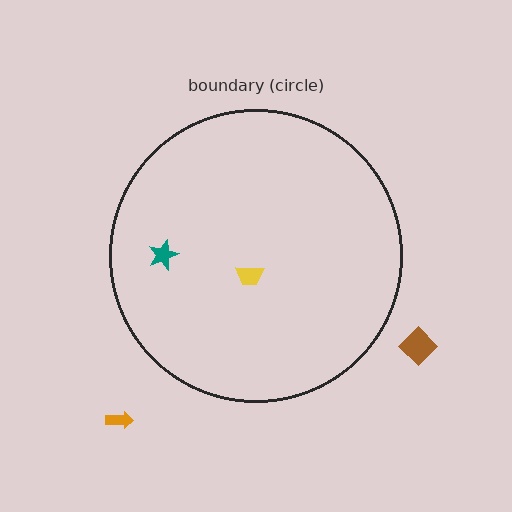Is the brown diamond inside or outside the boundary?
Outside.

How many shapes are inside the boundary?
2 inside, 2 outside.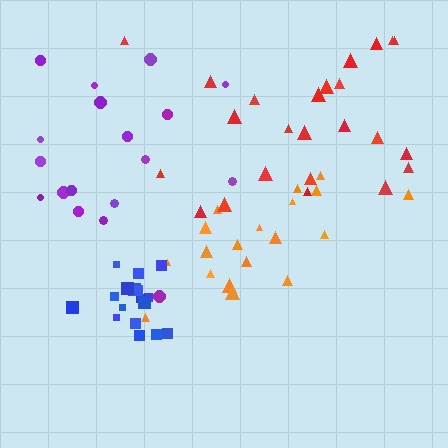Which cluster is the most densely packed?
Blue.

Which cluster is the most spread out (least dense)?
Red.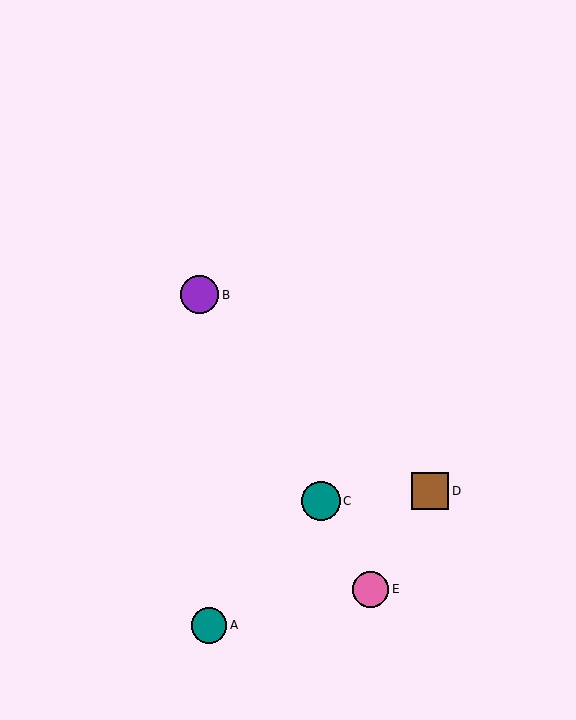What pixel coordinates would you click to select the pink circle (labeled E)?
Click at (371, 589) to select the pink circle E.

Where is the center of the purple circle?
The center of the purple circle is at (200, 295).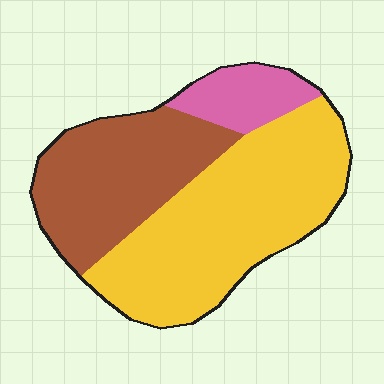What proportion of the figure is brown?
Brown covers 35% of the figure.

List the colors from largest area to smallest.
From largest to smallest: yellow, brown, pink.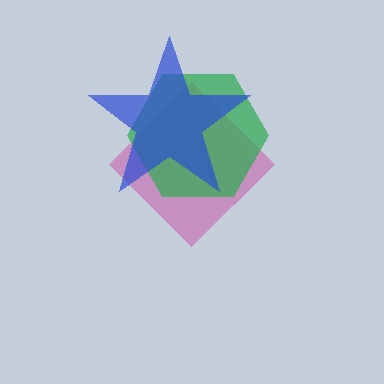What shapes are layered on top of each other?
The layered shapes are: a magenta diamond, a green hexagon, a blue star.